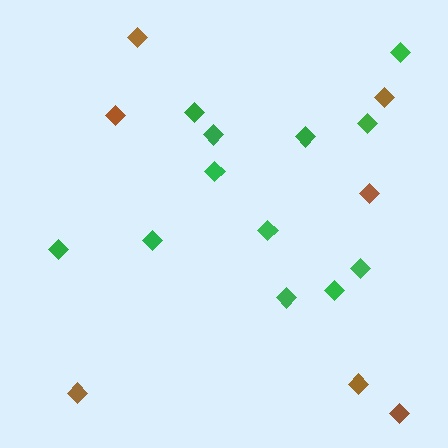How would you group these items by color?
There are 2 groups: one group of brown diamonds (7) and one group of green diamonds (12).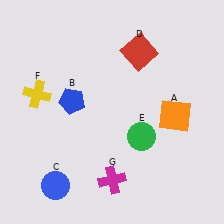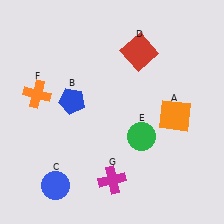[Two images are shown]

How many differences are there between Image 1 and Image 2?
There is 1 difference between the two images.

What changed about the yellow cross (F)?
In Image 1, F is yellow. In Image 2, it changed to orange.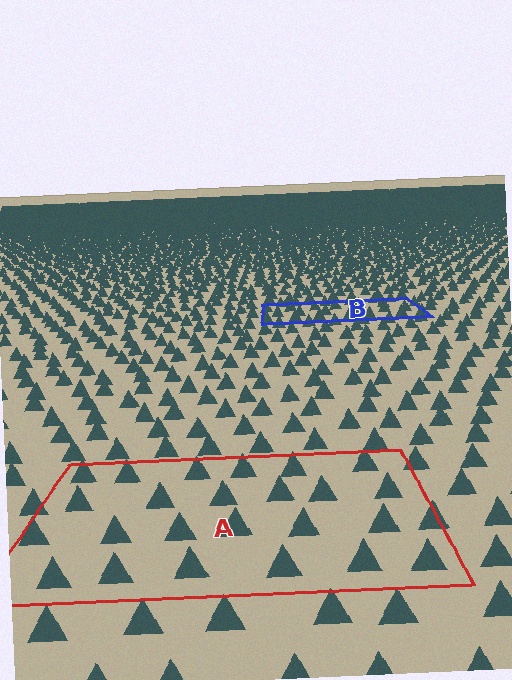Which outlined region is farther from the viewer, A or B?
Region B is farther from the viewer — the texture elements inside it appear smaller and more densely packed.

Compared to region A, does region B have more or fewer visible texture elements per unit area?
Region B has more texture elements per unit area — they are packed more densely because it is farther away.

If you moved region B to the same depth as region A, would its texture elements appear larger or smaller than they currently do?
They would appear larger. At a closer depth, the same texture elements are projected at a bigger on-screen size.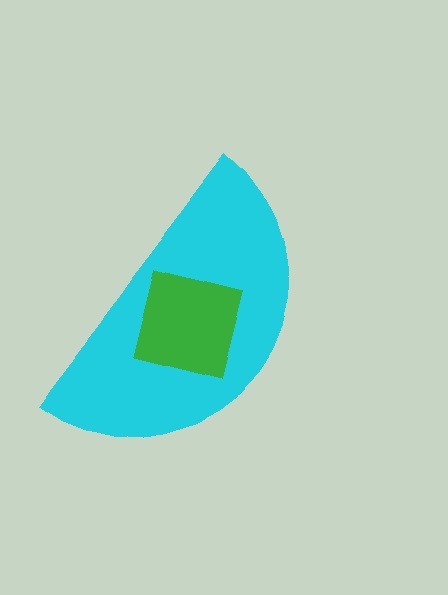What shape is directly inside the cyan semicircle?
The green square.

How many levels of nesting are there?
2.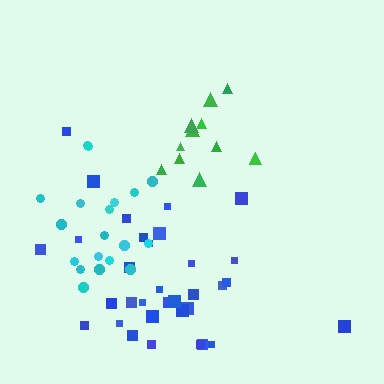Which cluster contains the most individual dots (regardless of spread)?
Blue (33).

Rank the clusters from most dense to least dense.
cyan, green, blue.